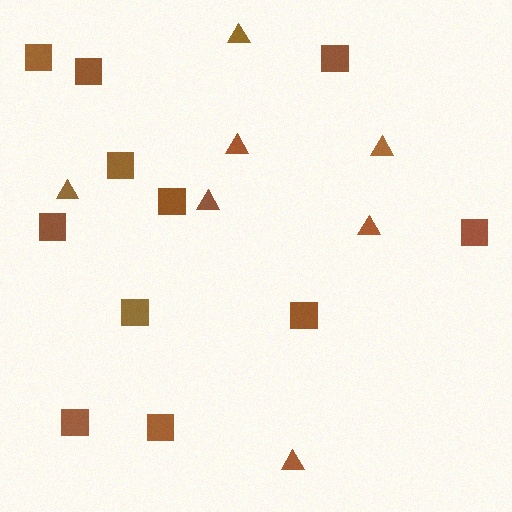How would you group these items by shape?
There are 2 groups: one group of triangles (7) and one group of squares (11).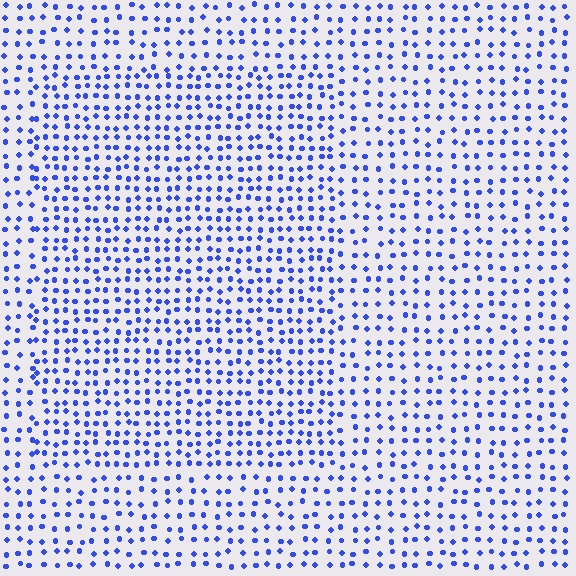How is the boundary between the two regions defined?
The boundary is defined by a change in element density (approximately 1.5x ratio). All elements are the same color, size, and shape.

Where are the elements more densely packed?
The elements are more densely packed inside the rectangle boundary.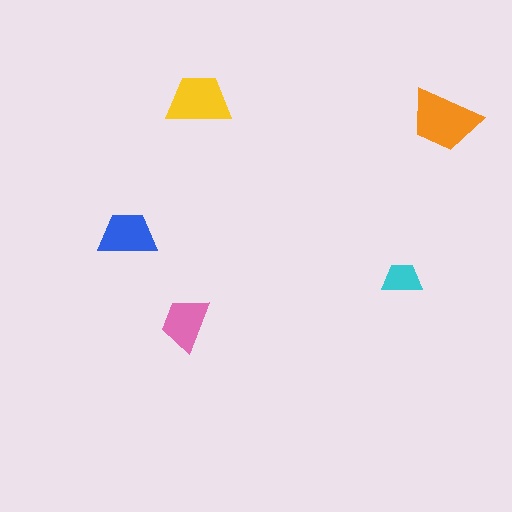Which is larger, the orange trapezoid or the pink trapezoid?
The orange one.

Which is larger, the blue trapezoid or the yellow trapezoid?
The yellow one.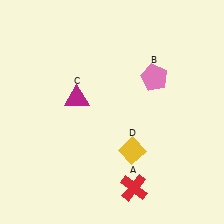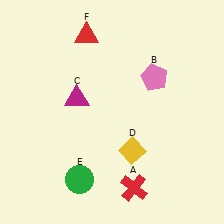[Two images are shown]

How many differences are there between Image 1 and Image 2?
There are 2 differences between the two images.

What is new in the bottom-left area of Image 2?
A green circle (E) was added in the bottom-left area of Image 2.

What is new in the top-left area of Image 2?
A red triangle (F) was added in the top-left area of Image 2.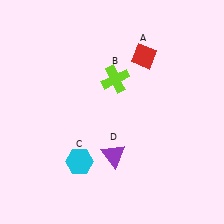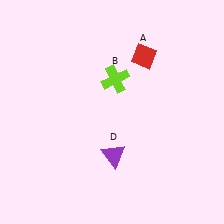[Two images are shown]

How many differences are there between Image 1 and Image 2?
There is 1 difference between the two images.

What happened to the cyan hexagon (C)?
The cyan hexagon (C) was removed in Image 2. It was in the bottom-left area of Image 1.